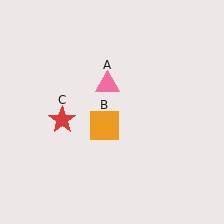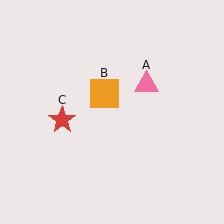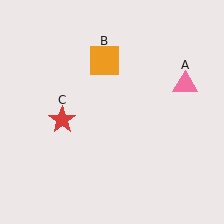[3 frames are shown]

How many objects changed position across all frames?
2 objects changed position: pink triangle (object A), orange square (object B).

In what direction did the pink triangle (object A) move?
The pink triangle (object A) moved right.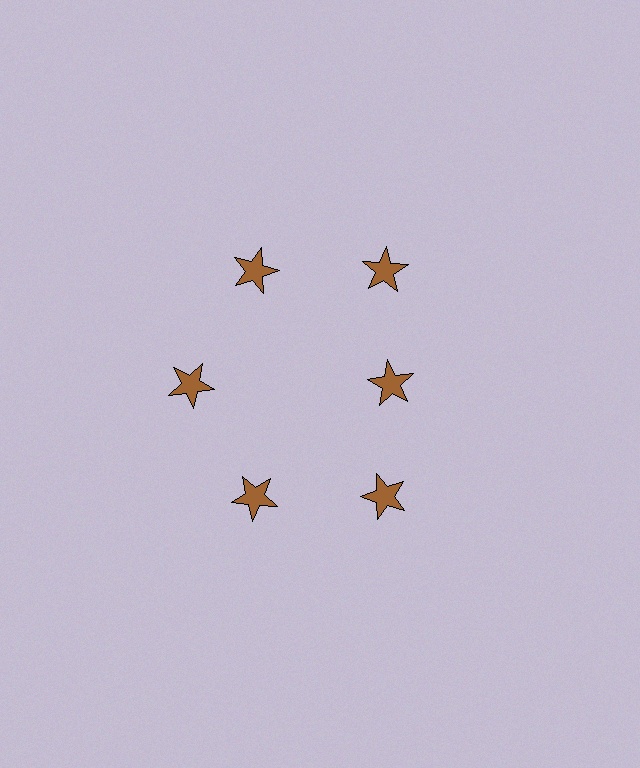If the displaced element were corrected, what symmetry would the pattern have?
It would have 6-fold rotational symmetry — the pattern would map onto itself every 60 degrees.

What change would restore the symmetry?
The symmetry would be restored by moving it outward, back onto the ring so that all 6 stars sit at equal angles and equal distance from the center.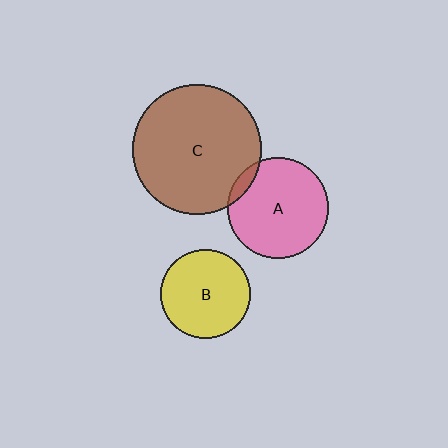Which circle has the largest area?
Circle C (brown).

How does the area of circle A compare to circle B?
Approximately 1.3 times.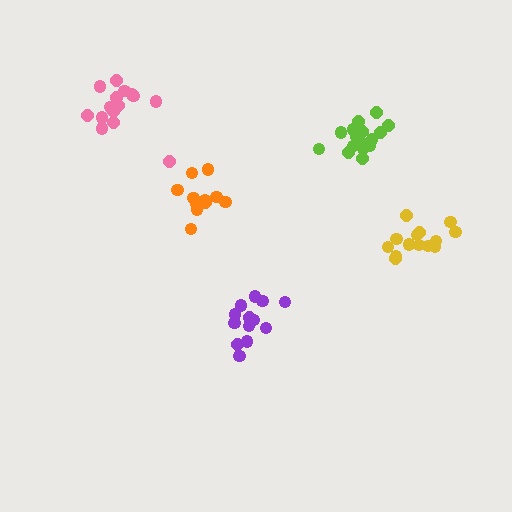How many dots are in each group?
Group 1: 15 dots, Group 2: 14 dots, Group 3: 11 dots, Group 4: 15 dots, Group 5: 16 dots (71 total).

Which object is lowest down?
The purple cluster is bottommost.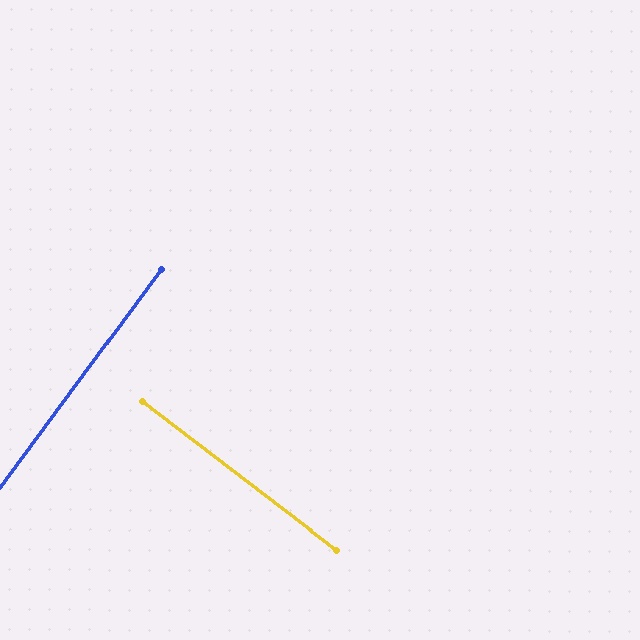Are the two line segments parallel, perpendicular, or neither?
Perpendicular — they meet at approximately 89°.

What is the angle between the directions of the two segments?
Approximately 89 degrees.